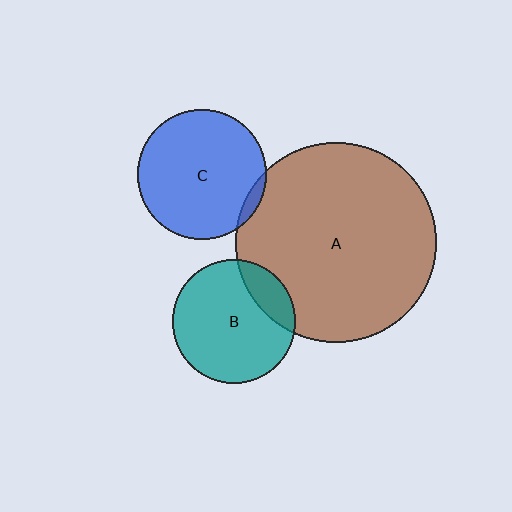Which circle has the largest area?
Circle A (brown).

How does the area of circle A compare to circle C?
Approximately 2.4 times.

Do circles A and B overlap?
Yes.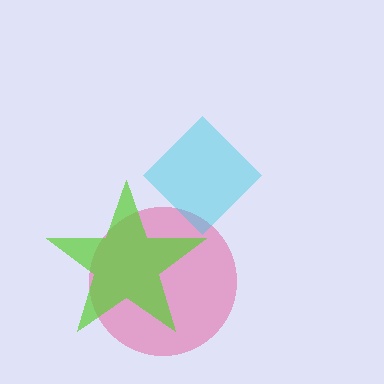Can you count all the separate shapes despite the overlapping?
Yes, there are 3 separate shapes.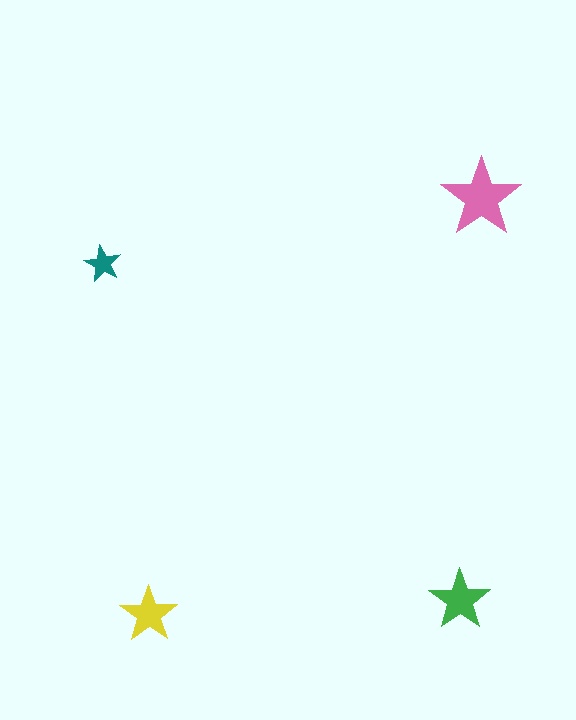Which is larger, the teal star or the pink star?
The pink one.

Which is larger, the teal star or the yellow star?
The yellow one.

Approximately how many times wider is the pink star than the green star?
About 1.5 times wider.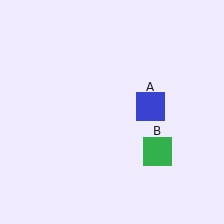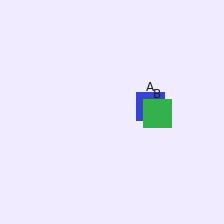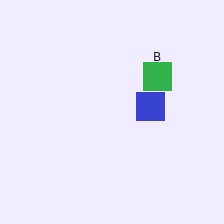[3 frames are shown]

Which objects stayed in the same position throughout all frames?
Blue square (object A) remained stationary.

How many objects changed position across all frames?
1 object changed position: green square (object B).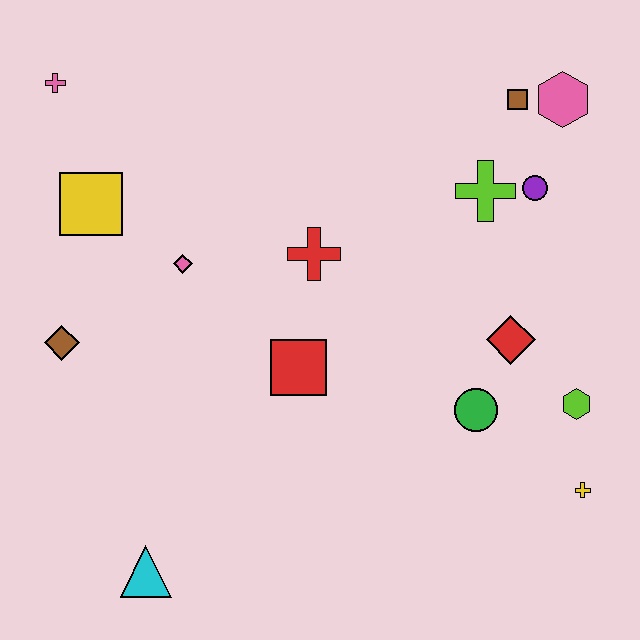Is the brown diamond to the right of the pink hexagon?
No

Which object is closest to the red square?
The red cross is closest to the red square.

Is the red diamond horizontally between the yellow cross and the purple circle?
No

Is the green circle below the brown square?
Yes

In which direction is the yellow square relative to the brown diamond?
The yellow square is above the brown diamond.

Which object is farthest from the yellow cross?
The pink cross is farthest from the yellow cross.